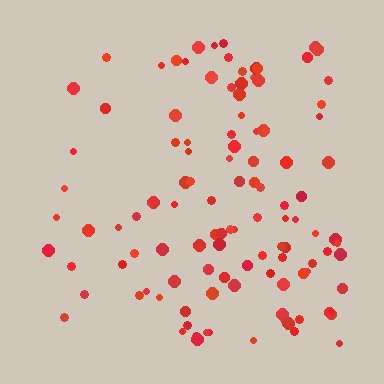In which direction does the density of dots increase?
From left to right, with the right side densest.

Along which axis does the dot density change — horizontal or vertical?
Horizontal.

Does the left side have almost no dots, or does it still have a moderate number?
Still a moderate number, just noticeably fewer than the right.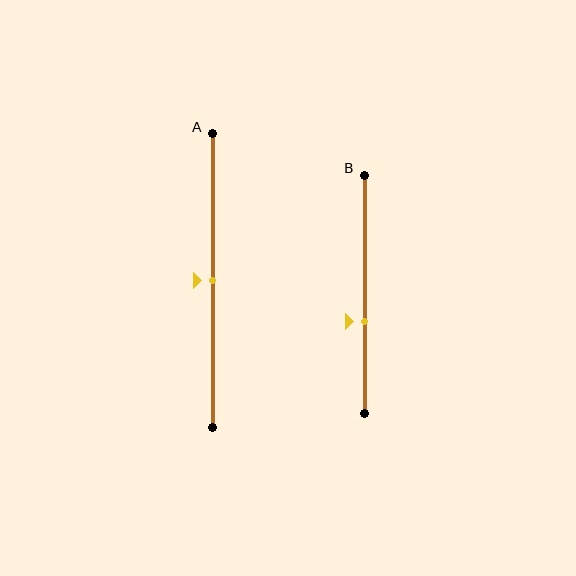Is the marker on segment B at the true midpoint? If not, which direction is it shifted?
No, the marker on segment B is shifted downward by about 11% of the segment length.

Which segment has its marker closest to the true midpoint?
Segment A has its marker closest to the true midpoint.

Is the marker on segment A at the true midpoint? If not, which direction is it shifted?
Yes, the marker on segment A is at the true midpoint.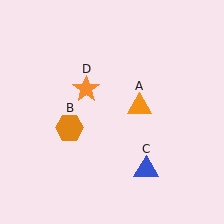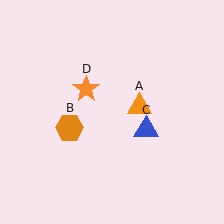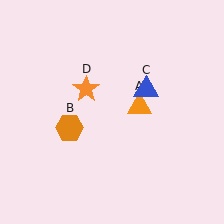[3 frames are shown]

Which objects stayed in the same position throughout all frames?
Orange triangle (object A) and orange hexagon (object B) and orange star (object D) remained stationary.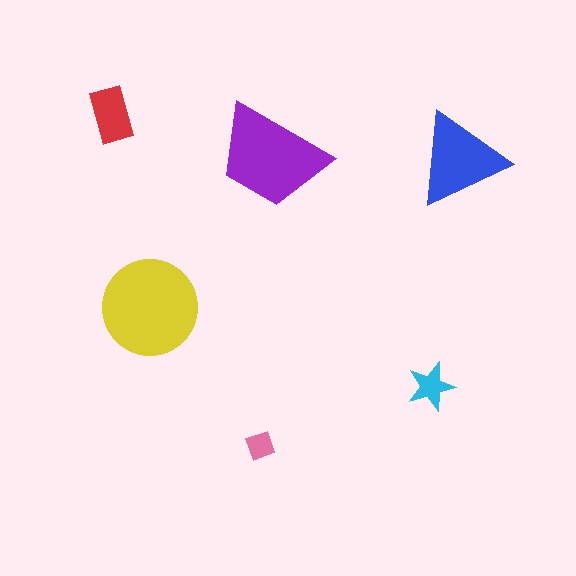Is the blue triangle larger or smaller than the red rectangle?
Larger.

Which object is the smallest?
The pink diamond.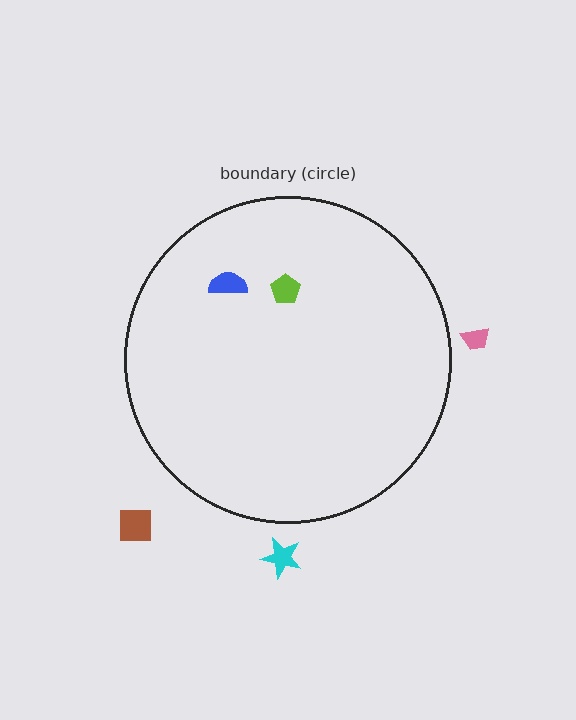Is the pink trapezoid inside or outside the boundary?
Outside.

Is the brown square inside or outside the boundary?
Outside.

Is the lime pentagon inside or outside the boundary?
Inside.